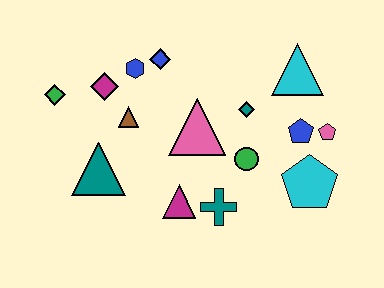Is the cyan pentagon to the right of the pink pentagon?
No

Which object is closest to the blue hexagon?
The blue diamond is closest to the blue hexagon.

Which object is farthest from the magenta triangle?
The cyan triangle is farthest from the magenta triangle.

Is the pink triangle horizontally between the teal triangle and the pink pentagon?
Yes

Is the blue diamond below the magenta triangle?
No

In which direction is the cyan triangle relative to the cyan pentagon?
The cyan triangle is above the cyan pentagon.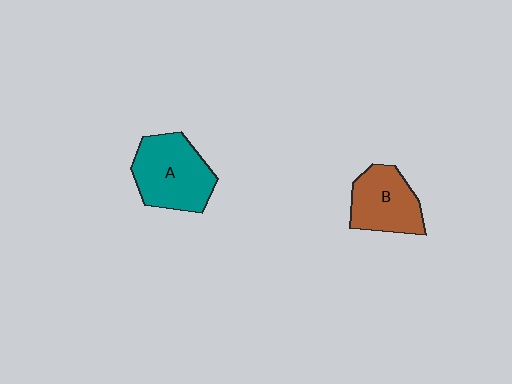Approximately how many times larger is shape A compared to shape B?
Approximately 1.3 times.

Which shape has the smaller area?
Shape B (brown).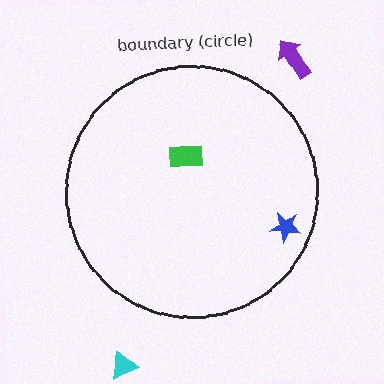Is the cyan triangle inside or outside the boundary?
Outside.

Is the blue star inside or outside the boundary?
Inside.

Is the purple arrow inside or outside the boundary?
Outside.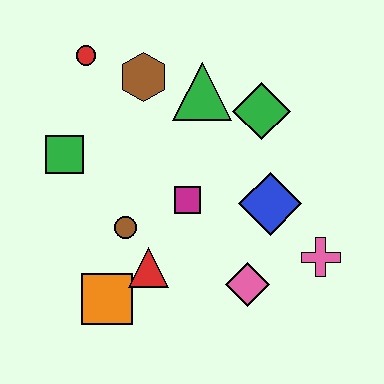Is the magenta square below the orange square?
No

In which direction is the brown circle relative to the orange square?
The brown circle is above the orange square.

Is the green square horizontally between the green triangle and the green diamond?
No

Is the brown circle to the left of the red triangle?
Yes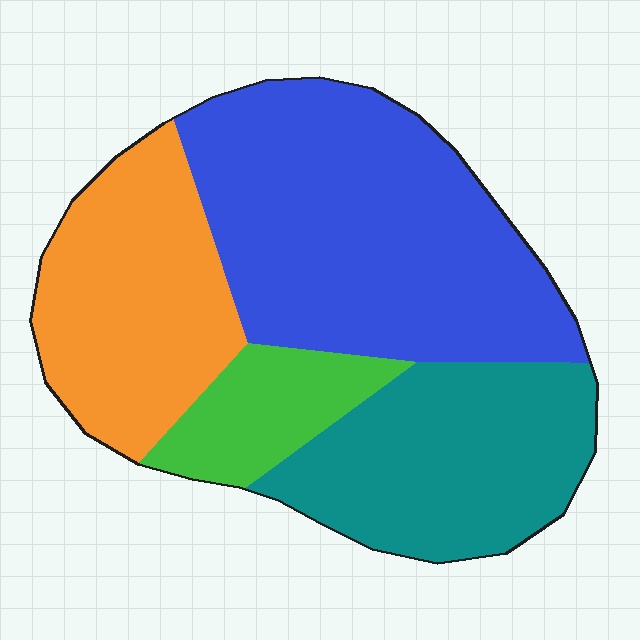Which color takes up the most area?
Blue, at roughly 40%.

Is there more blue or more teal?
Blue.